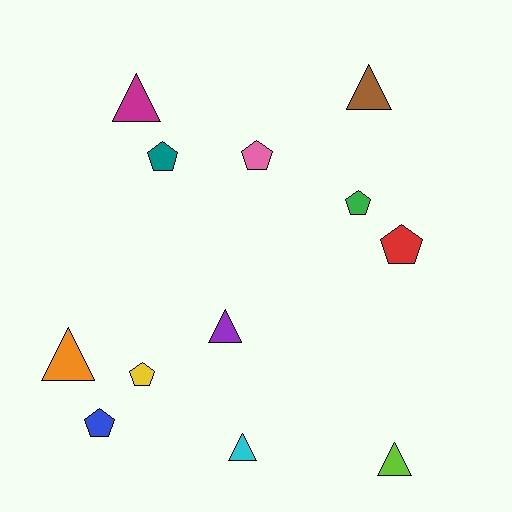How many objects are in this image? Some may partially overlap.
There are 12 objects.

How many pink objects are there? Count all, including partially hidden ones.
There is 1 pink object.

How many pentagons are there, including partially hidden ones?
There are 6 pentagons.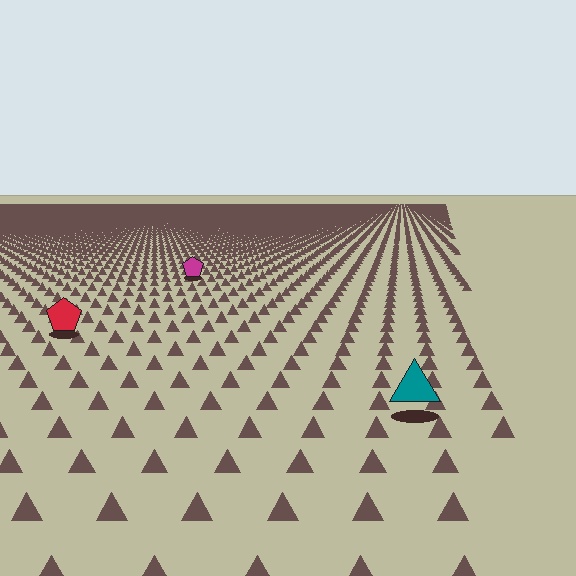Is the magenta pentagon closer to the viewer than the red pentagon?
No. The red pentagon is closer — you can tell from the texture gradient: the ground texture is coarser near it.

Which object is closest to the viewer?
The teal triangle is closest. The texture marks near it are larger and more spread out.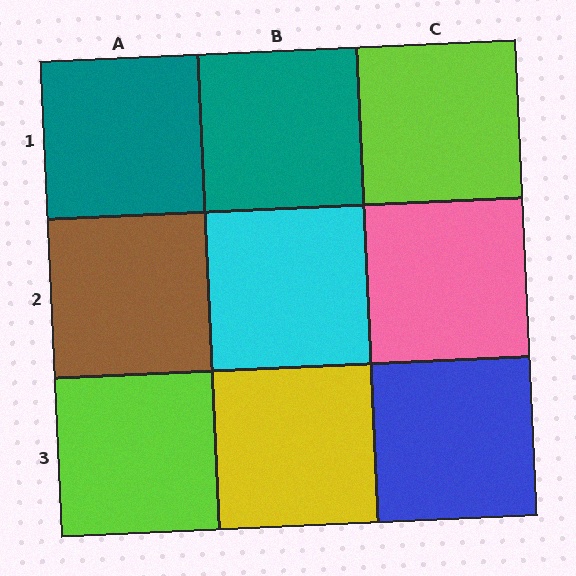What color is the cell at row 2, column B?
Cyan.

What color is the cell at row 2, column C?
Pink.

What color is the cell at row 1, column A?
Teal.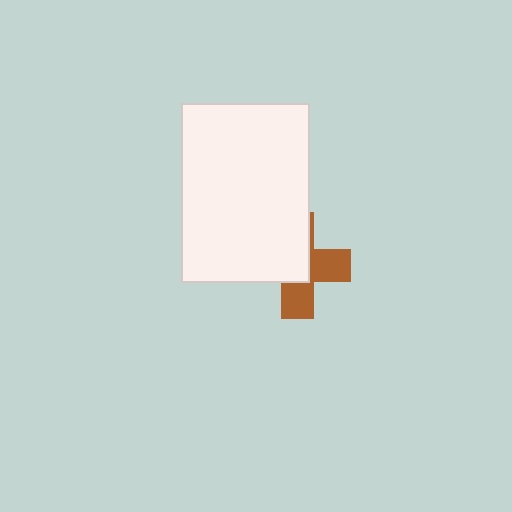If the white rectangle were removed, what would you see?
You would see the complete brown cross.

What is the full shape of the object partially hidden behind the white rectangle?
The partially hidden object is a brown cross.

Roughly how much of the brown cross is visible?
About half of it is visible (roughly 45%).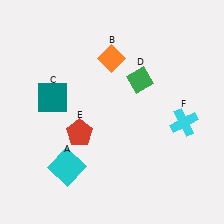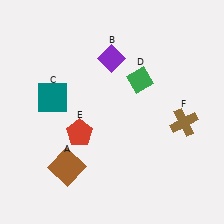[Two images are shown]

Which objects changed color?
A changed from cyan to brown. B changed from orange to purple. F changed from cyan to brown.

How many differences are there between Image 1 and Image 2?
There are 3 differences between the two images.